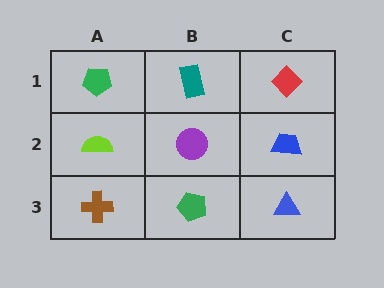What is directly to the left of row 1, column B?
A green pentagon.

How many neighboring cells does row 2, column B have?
4.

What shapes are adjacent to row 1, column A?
A lime semicircle (row 2, column A), a teal rectangle (row 1, column B).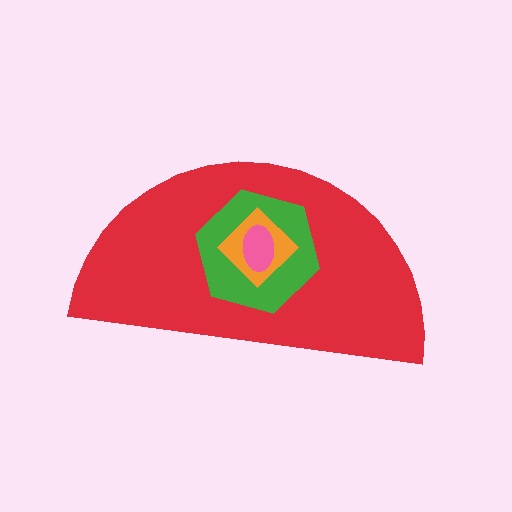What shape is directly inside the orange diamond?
The pink ellipse.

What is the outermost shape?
The red semicircle.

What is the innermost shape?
The pink ellipse.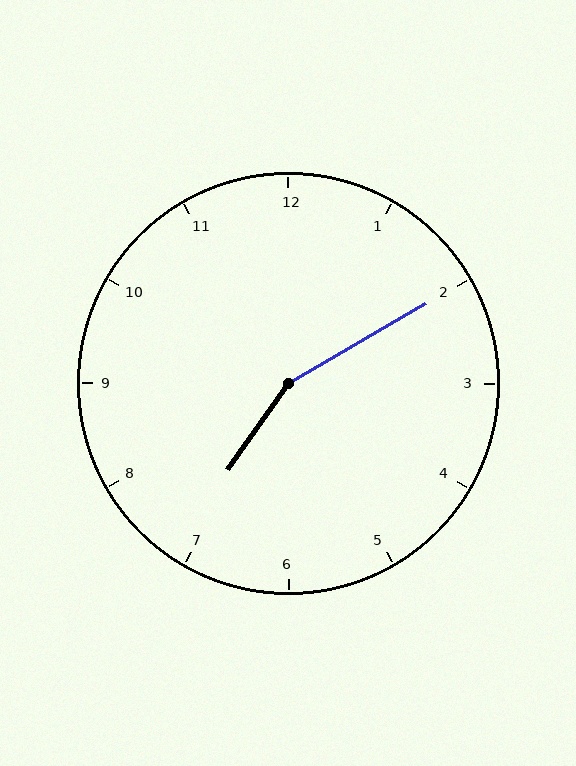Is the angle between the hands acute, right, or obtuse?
It is obtuse.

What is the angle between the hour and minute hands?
Approximately 155 degrees.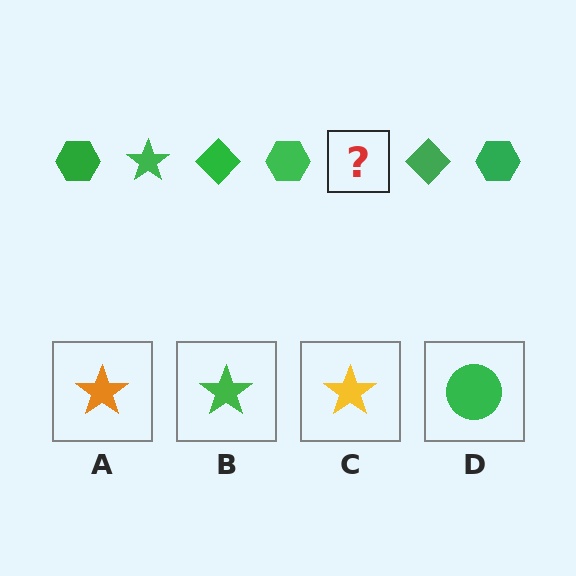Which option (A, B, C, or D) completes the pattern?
B.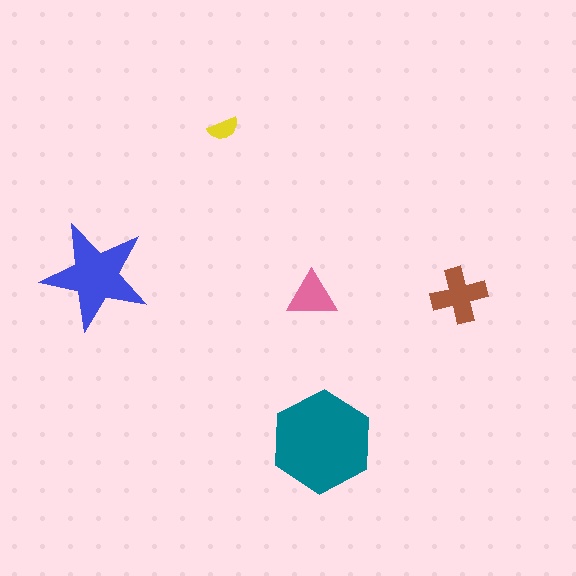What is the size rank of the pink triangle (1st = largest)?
4th.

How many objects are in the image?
There are 5 objects in the image.